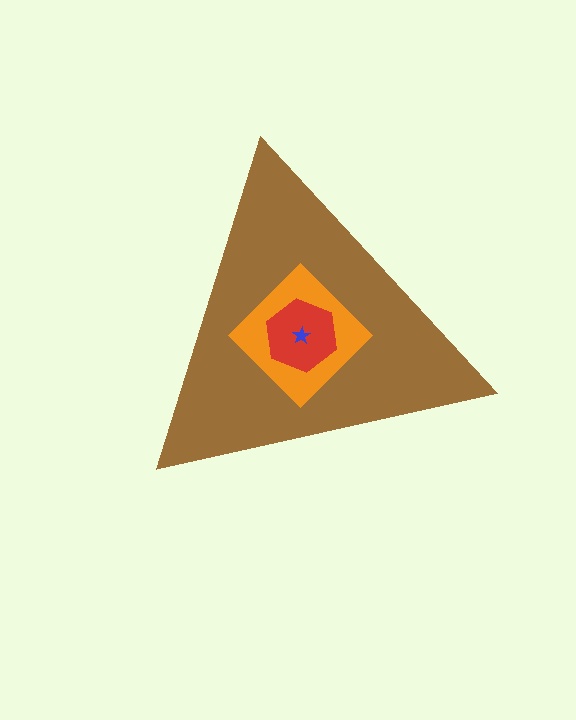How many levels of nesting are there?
4.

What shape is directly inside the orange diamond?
The red hexagon.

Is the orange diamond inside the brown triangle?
Yes.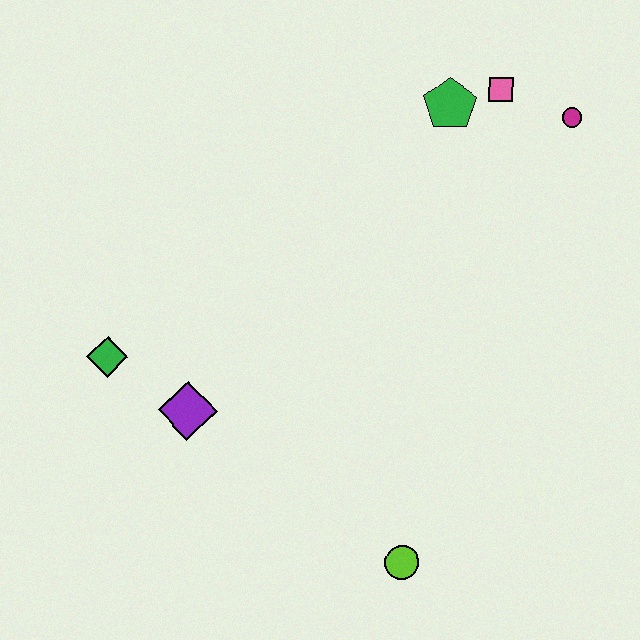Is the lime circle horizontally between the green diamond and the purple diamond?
No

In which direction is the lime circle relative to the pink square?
The lime circle is below the pink square.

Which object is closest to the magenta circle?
The pink square is closest to the magenta circle.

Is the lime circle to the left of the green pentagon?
Yes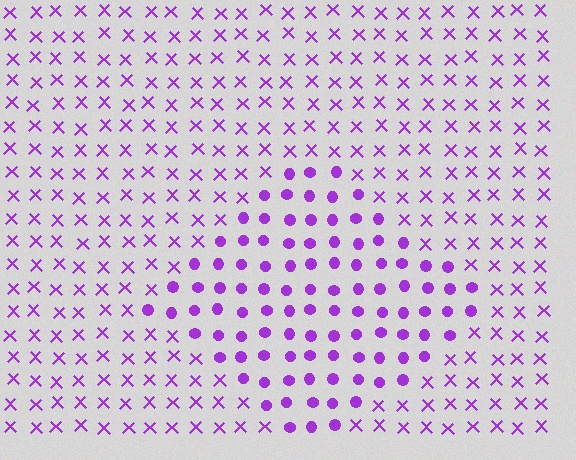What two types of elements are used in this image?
The image uses circles inside the diamond region and X marks outside it.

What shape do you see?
I see a diamond.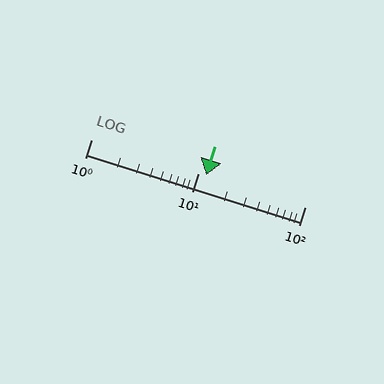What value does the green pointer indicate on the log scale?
The pointer indicates approximately 12.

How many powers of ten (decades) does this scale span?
The scale spans 2 decades, from 1 to 100.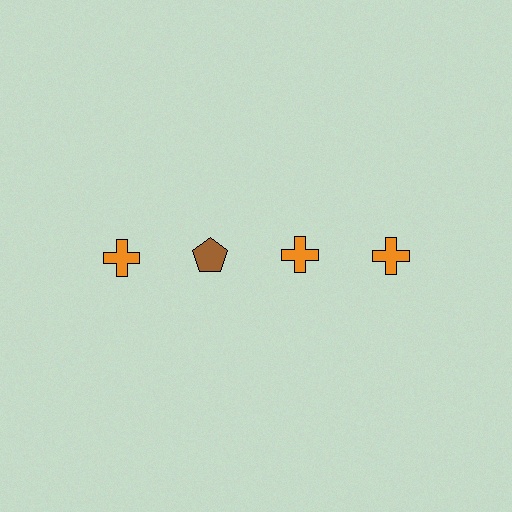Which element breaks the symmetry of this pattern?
The brown pentagon in the top row, second from left column breaks the symmetry. All other shapes are orange crosses.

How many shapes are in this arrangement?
There are 4 shapes arranged in a grid pattern.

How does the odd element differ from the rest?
It differs in both color (brown instead of orange) and shape (pentagon instead of cross).